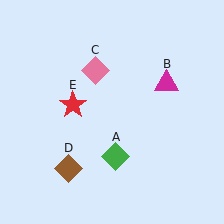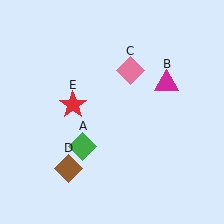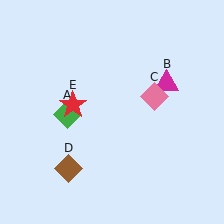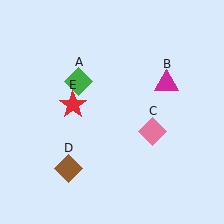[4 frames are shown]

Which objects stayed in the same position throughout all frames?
Magenta triangle (object B) and brown diamond (object D) and red star (object E) remained stationary.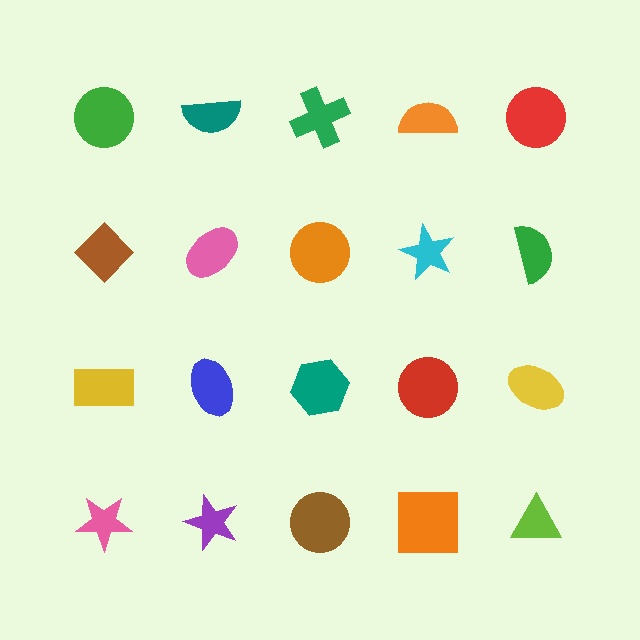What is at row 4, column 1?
A pink star.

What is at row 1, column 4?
An orange semicircle.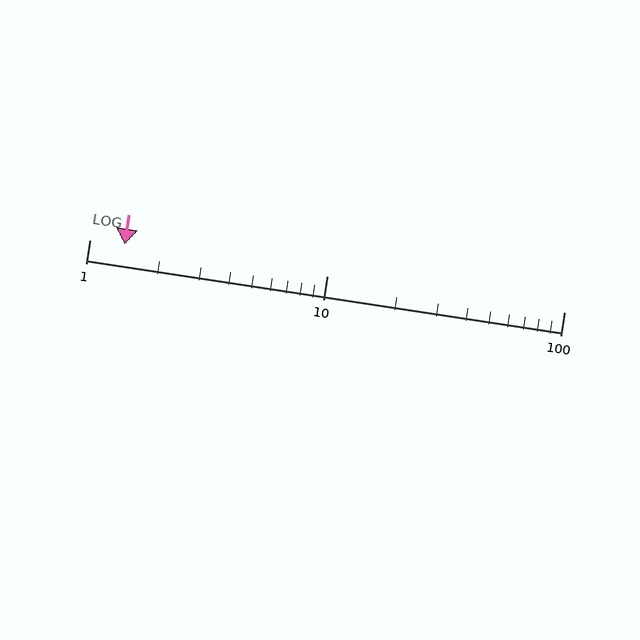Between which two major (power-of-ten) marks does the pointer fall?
The pointer is between 1 and 10.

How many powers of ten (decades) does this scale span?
The scale spans 2 decades, from 1 to 100.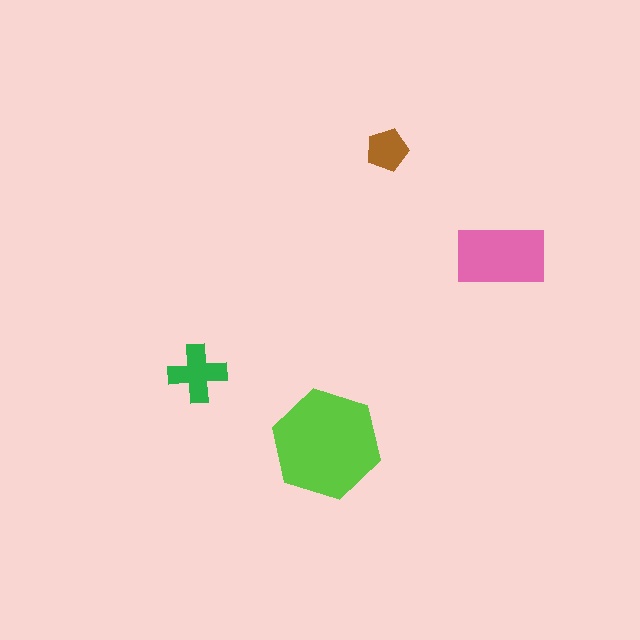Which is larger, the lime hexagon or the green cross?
The lime hexagon.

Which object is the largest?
The lime hexagon.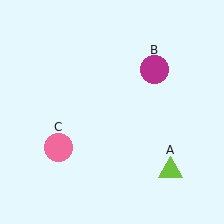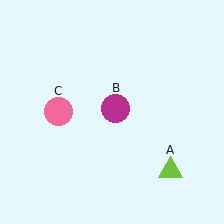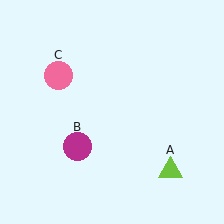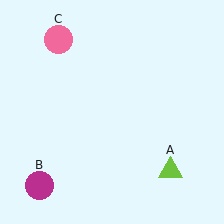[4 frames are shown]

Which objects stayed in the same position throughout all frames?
Lime triangle (object A) remained stationary.